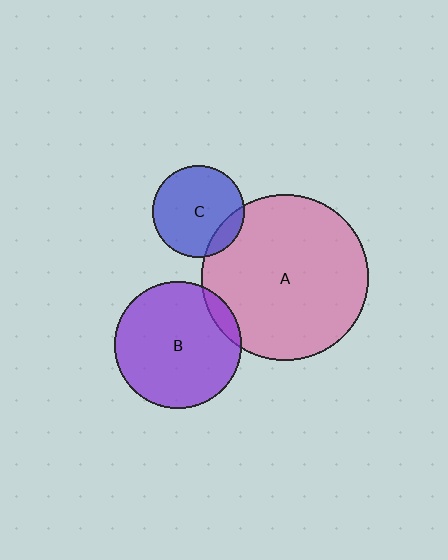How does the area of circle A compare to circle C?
Approximately 3.2 times.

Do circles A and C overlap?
Yes.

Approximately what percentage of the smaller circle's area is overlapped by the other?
Approximately 15%.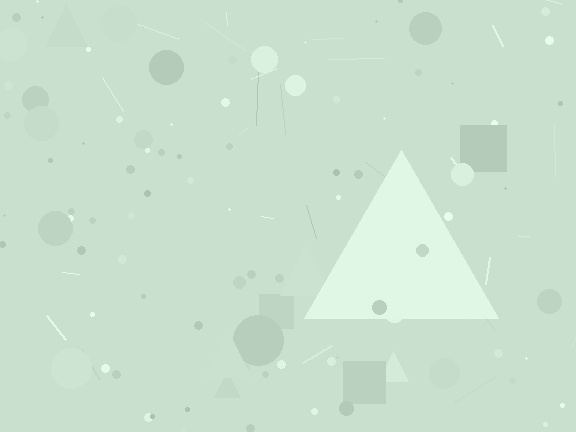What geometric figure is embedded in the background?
A triangle is embedded in the background.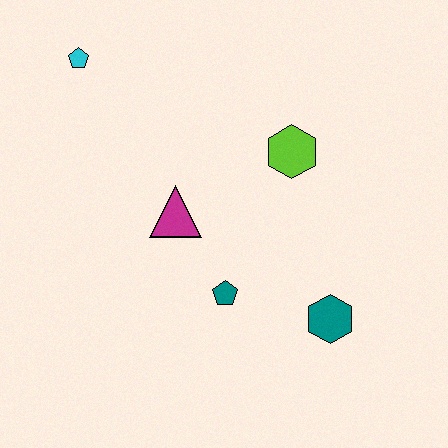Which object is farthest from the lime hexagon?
The cyan pentagon is farthest from the lime hexagon.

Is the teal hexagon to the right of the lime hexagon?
Yes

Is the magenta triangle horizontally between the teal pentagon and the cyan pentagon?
Yes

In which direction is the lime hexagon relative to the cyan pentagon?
The lime hexagon is to the right of the cyan pentagon.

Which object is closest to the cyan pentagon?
The magenta triangle is closest to the cyan pentagon.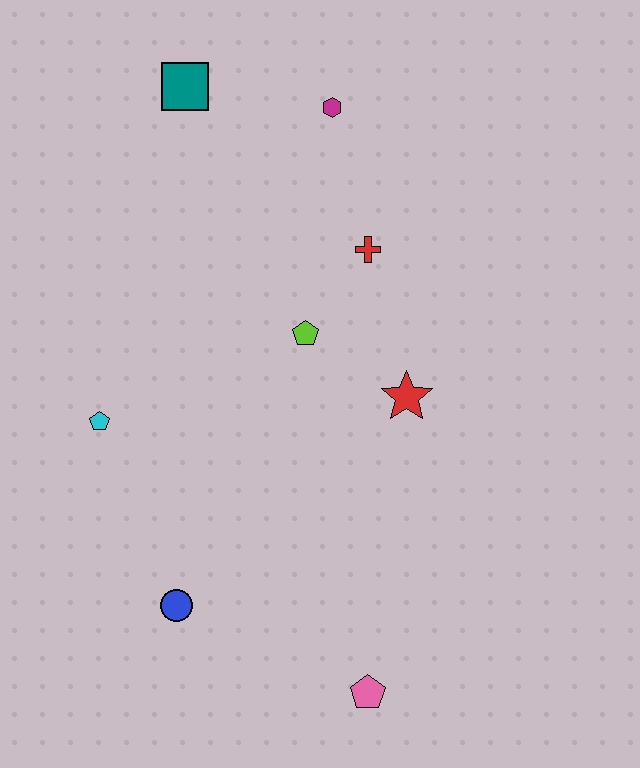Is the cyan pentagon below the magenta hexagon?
Yes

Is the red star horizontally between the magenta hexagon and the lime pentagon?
No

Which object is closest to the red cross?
The lime pentagon is closest to the red cross.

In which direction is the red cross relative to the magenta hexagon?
The red cross is below the magenta hexagon.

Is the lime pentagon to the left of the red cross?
Yes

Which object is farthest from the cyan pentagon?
The magenta hexagon is farthest from the cyan pentagon.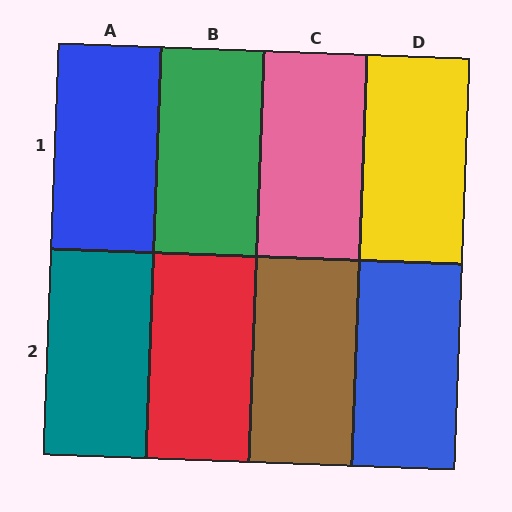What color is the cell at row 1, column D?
Yellow.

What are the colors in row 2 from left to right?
Teal, red, brown, blue.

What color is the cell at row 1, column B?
Green.